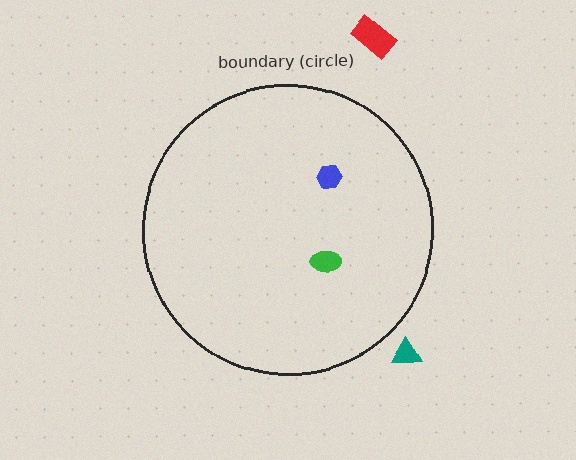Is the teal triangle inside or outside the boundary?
Outside.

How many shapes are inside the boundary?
2 inside, 2 outside.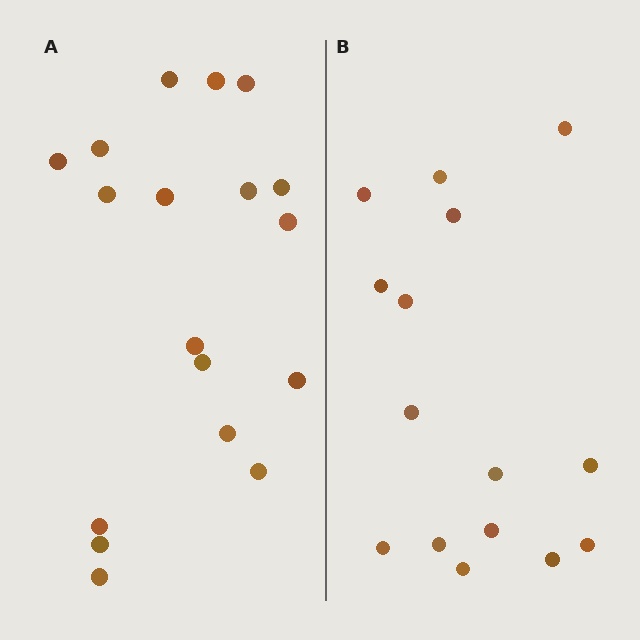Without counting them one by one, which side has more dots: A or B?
Region A (the left region) has more dots.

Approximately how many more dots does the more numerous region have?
Region A has just a few more — roughly 2 or 3 more dots than region B.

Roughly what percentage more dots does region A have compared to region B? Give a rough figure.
About 20% more.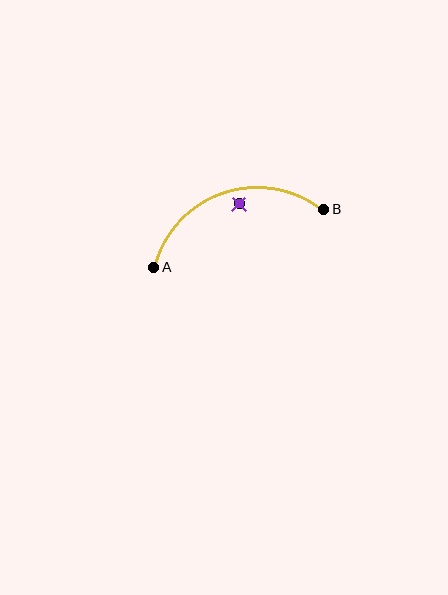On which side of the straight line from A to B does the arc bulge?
The arc bulges above the straight line connecting A and B.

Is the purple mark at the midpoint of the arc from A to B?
No — the purple mark does not lie on the arc at all. It sits slightly inside the curve.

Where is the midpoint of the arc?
The arc midpoint is the point on the curve farthest from the straight line joining A and B. It sits above that line.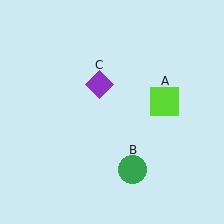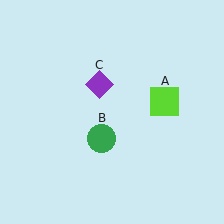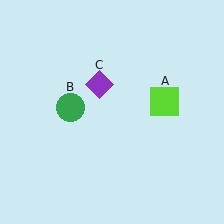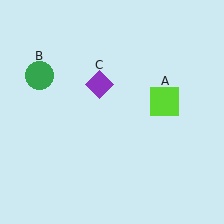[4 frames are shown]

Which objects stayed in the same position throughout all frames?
Lime square (object A) and purple diamond (object C) remained stationary.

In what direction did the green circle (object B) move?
The green circle (object B) moved up and to the left.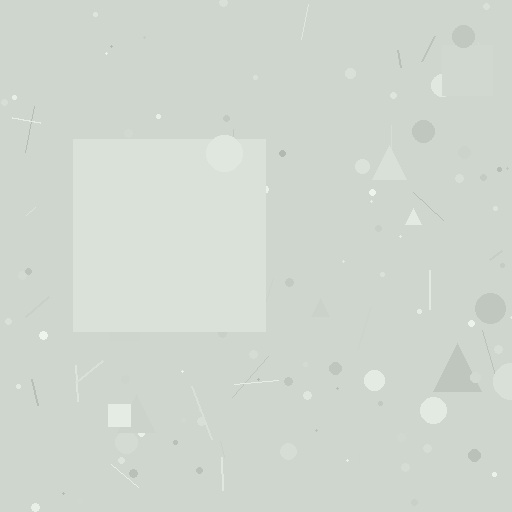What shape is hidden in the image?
A square is hidden in the image.